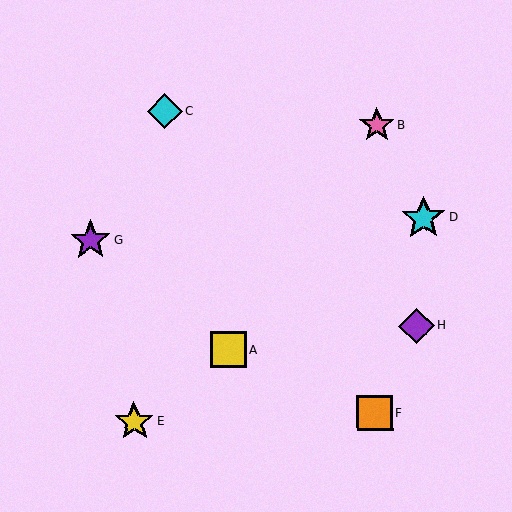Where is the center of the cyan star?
The center of the cyan star is at (423, 218).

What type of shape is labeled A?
Shape A is a yellow square.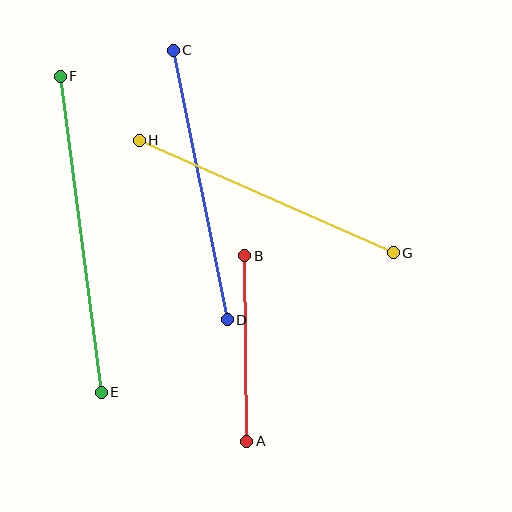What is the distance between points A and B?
The distance is approximately 186 pixels.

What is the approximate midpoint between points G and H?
The midpoint is at approximately (266, 197) pixels.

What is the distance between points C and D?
The distance is approximately 275 pixels.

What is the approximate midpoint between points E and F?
The midpoint is at approximately (81, 234) pixels.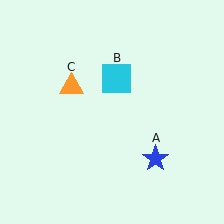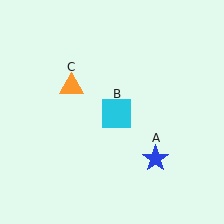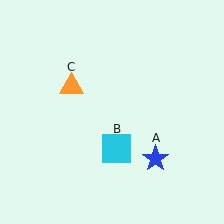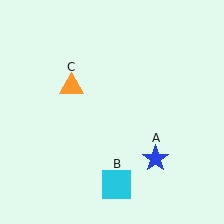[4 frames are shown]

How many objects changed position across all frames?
1 object changed position: cyan square (object B).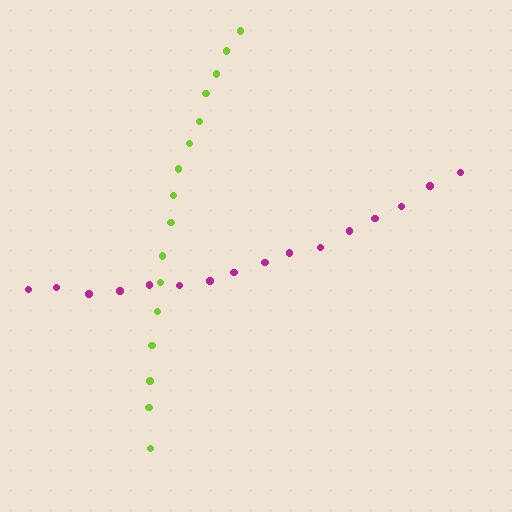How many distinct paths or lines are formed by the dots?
There are 2 distinct paths.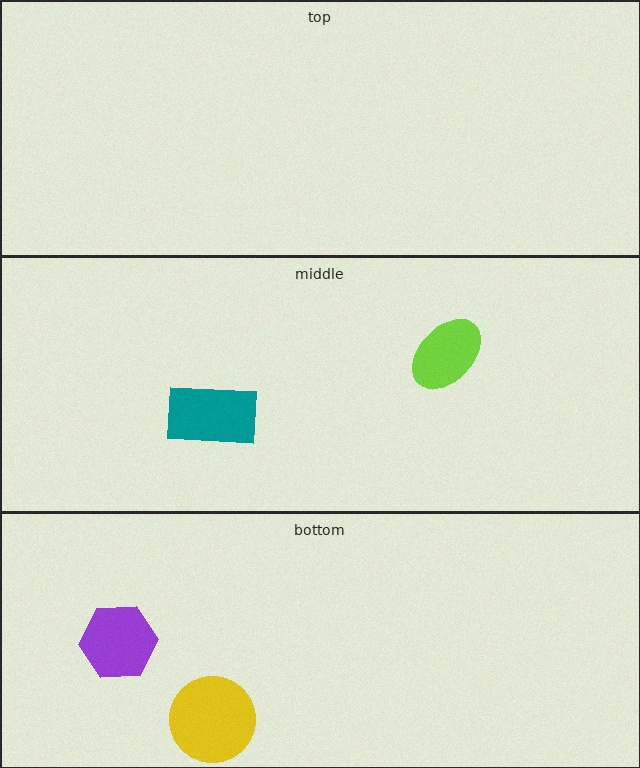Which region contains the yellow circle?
The bottom region.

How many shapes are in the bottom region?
2.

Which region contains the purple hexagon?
The bottom region.